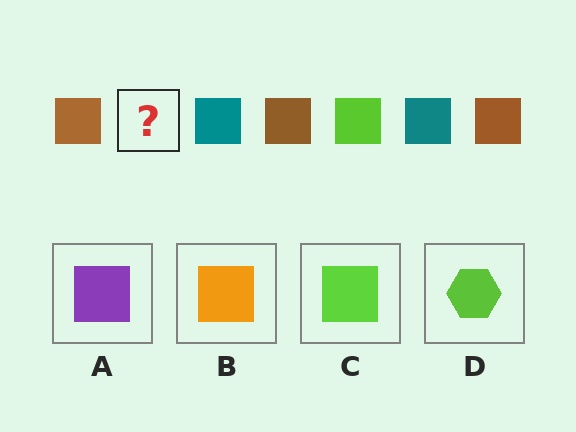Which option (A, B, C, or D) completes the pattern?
C.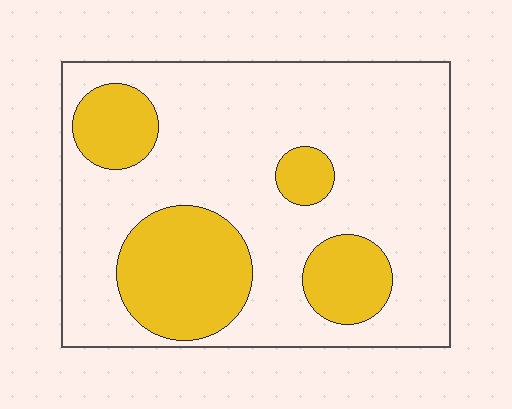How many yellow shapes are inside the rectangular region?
4.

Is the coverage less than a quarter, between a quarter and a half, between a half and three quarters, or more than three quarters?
Between a quarter and a half.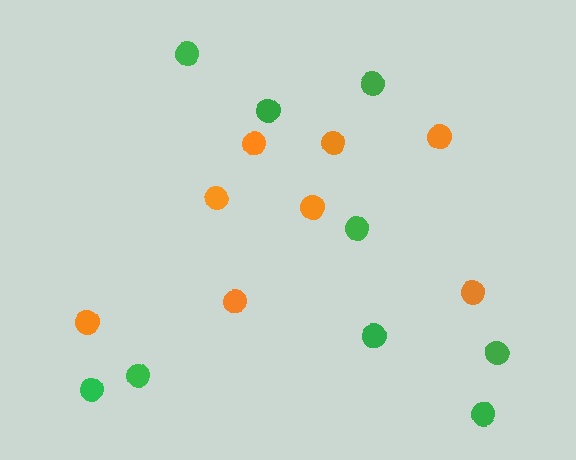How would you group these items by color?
There are 2 groups: one group of orange circles (8) and one group of green circles (9).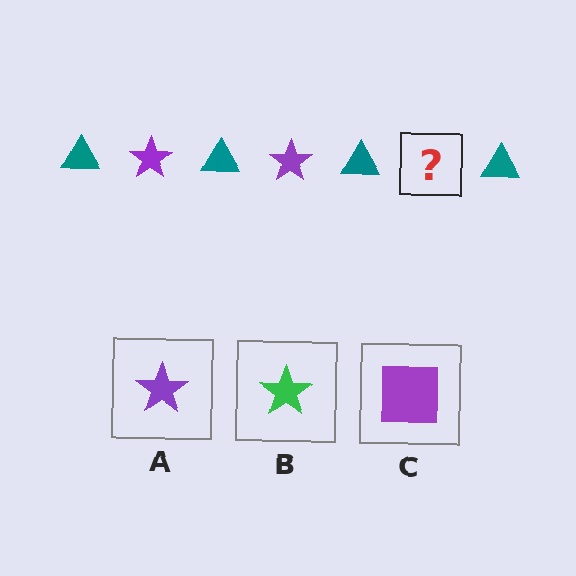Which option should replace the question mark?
Option A.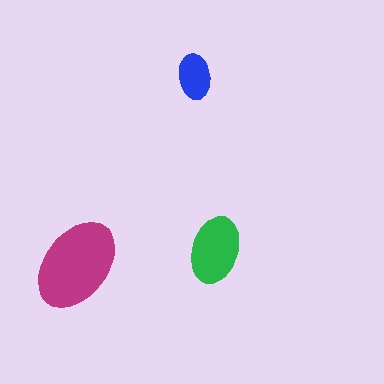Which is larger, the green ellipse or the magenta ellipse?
The magenta one.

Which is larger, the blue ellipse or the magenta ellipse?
The magenta one.